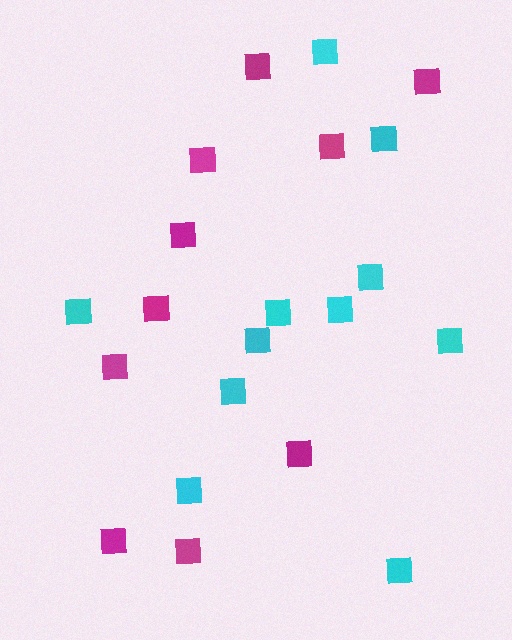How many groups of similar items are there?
There are 2 groups: one group of cyan squares (11) and one group of magenta squares (10).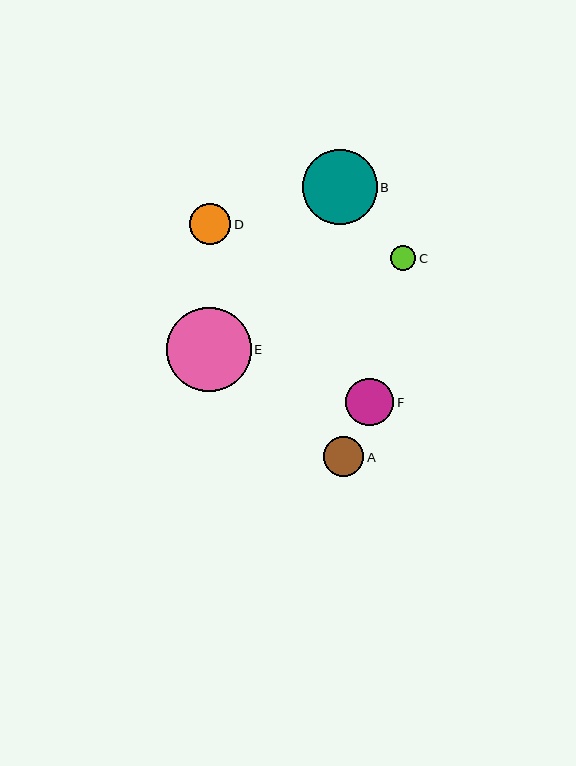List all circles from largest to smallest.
From largest to smallest: E, B, F, D, A, C.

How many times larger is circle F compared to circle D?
Circle F is approximately 1.2 times the size of circle D.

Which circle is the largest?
Circle E is the largest with a size of approximately 85 pixels.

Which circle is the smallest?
Circle C is the smallest with a size of approximately 25 pixels.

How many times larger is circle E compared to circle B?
Circle E is approximately 1.1 times the size of circle B.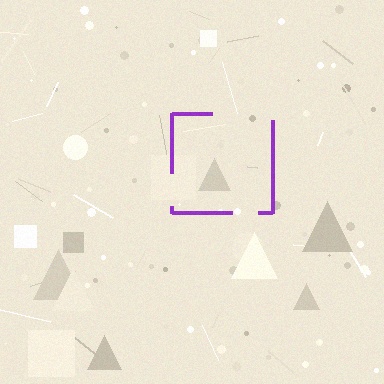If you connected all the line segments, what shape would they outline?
They would outline a square.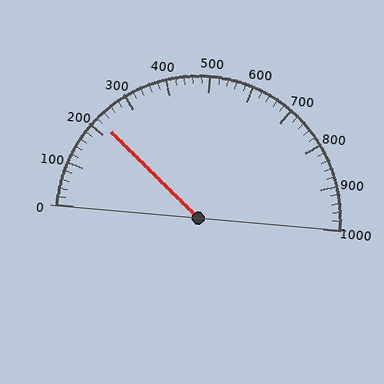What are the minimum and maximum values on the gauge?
The gauge ranges from 0 to 1000.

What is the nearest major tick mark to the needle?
The nearest major tick mark is 200.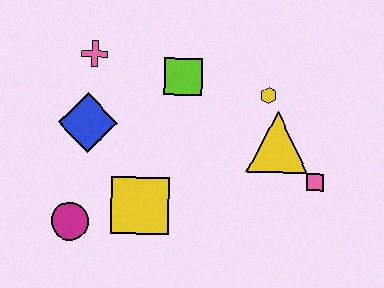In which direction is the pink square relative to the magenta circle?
The pink square is to the right of the magenta circle.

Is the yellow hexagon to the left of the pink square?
Yes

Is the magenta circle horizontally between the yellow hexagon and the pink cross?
No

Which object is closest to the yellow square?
The magenta circle is closest to the yellow square.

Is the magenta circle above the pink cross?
No